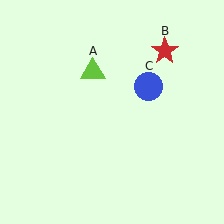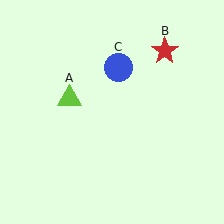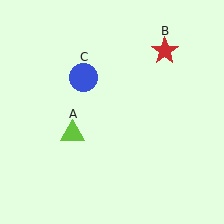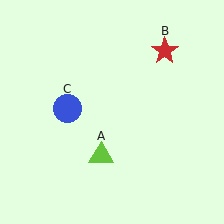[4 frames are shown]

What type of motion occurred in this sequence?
The lime triangle (object A), blue circle (object C) rotated counterclockwise around the center of the scene.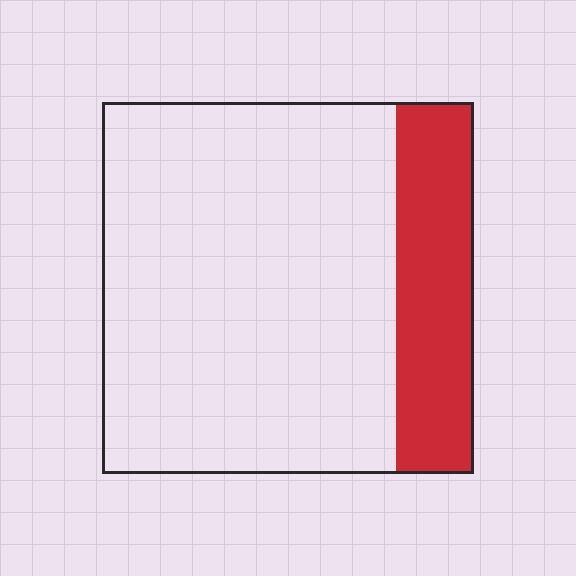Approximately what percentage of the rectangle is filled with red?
Approximately 20%.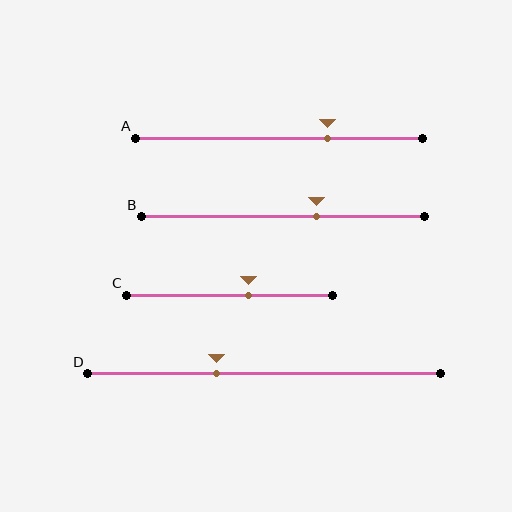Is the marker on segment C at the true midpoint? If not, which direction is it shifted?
No, the marker on segment C is shifted to the right by about 9% of the segment length.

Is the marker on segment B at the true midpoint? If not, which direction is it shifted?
No, the marker on segment B is shifted to the right by about 12% of the segment length.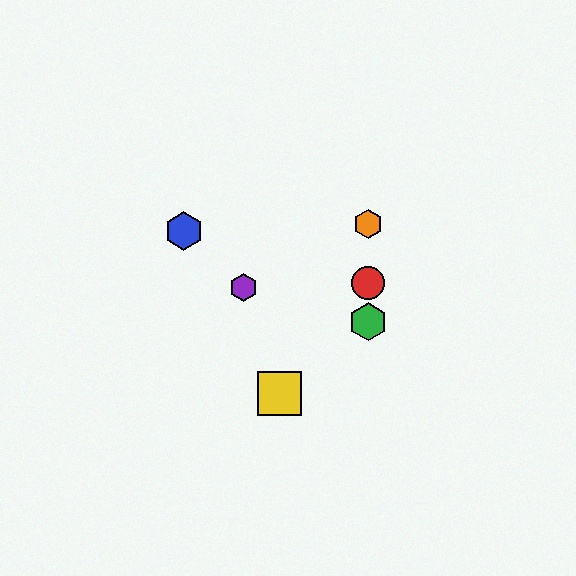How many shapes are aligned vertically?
3 shapes (the red circle, the green hexagon, the orange hexagon) are aligned vertically.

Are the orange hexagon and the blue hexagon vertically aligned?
No, the orange hexagon is at x≈368 and the blue hexagon is at x≈184.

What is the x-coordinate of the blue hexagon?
The blue hexagon is at x≈184.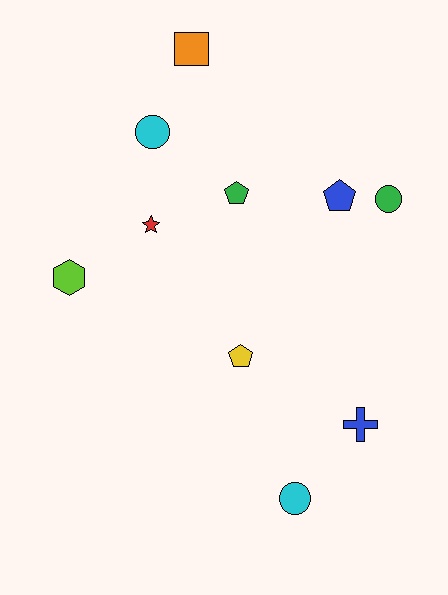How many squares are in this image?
There is 1 square.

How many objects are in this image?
There are 10 objects.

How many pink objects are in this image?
There are no pink objects.